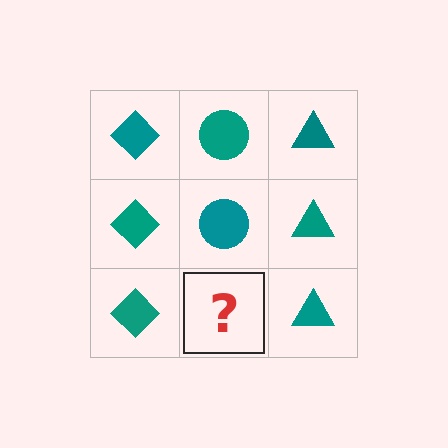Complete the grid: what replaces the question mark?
The question mark should be replaced with a teal circle.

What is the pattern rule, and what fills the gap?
The rule is that each column has a consistent shape. The gap should be filled with a teal circle.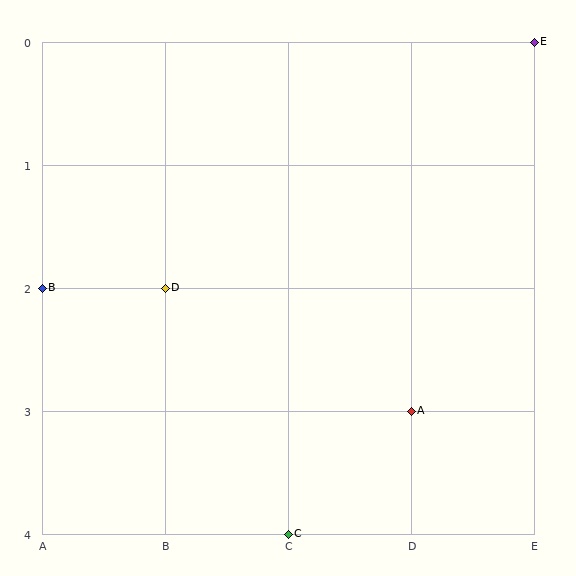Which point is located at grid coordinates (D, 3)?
Point A is at (D, 3).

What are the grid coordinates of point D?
Point D is at grid coordinates (B, 2).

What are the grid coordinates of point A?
Point A is at grid coordinates (D, 3).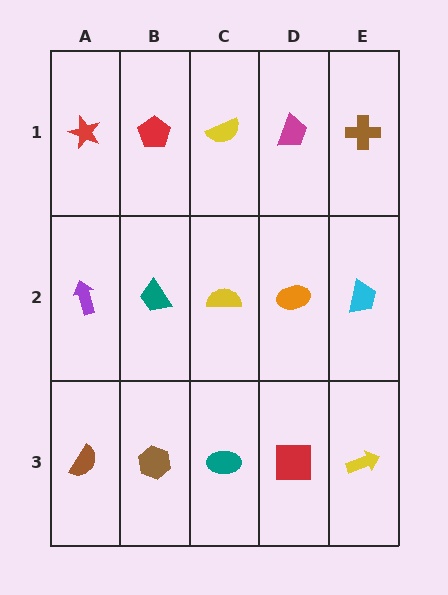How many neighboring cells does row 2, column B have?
4.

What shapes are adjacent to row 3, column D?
An orange ellipse (row 2, column D), a teal ellipse (row 3, column C), a yellow arrow (row 3, column E).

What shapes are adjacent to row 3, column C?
A yellow semicircle (row 2, column C), a brown hexagon (row 3, column B), a red square (row 3, column D).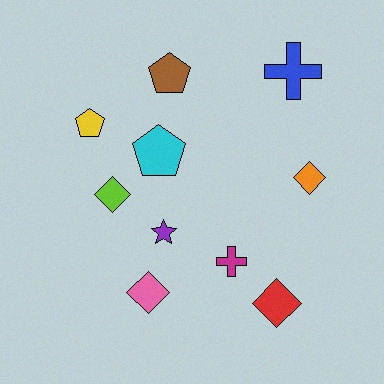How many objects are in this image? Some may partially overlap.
There are 10 objects.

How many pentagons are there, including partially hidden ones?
There are 3 pentagons.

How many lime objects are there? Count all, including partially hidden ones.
There is 1 lime object.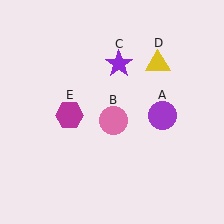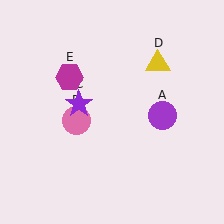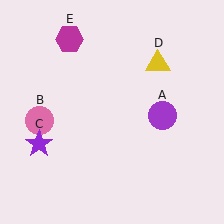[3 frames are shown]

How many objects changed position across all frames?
3 objects changed position: pink circle (object B), purple star (object C), magenta hexagon (object E).